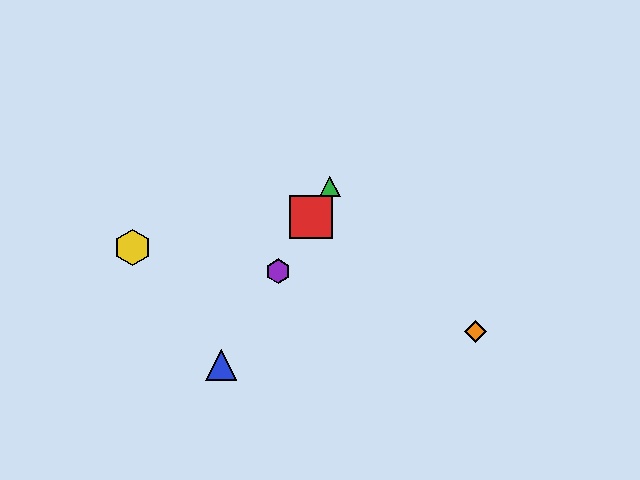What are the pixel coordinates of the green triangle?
The green triangle is at (330, 186).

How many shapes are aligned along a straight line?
4 shapes (the red square, the blue triangle, the green triangle, the purple hexagon) are aligned along a straight line.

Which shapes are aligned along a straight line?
The red square, the blue triangle, the green triangle, the purple hexagon are aligned along a straight line.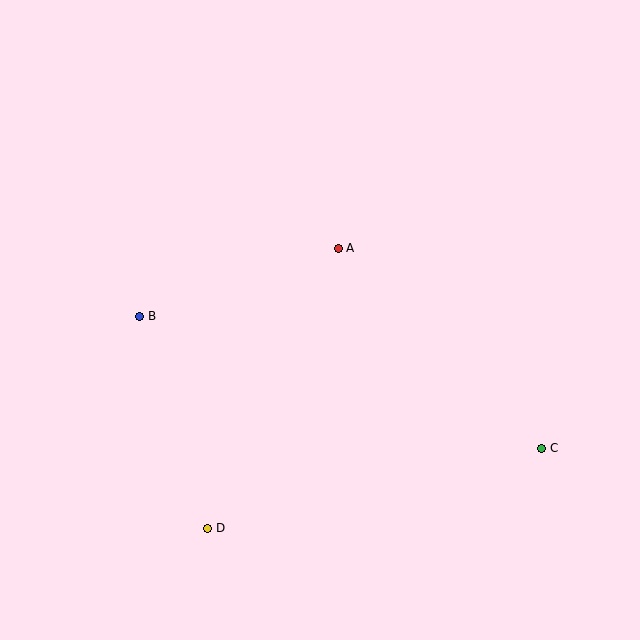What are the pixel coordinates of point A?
Point A is at (338, 248).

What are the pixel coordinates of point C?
Point C is at (542, 448).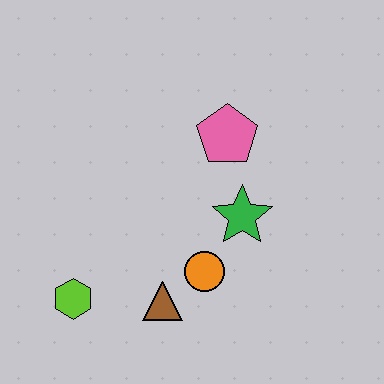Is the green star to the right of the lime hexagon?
Yes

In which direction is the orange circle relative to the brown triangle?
The orange circle is to the right of the brown triangle.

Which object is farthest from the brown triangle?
The pink pentagon is farthest from the brown triangle.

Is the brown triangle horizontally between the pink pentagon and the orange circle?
No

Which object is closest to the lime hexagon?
The brown triangle is closest to the lime hexagon.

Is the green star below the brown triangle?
No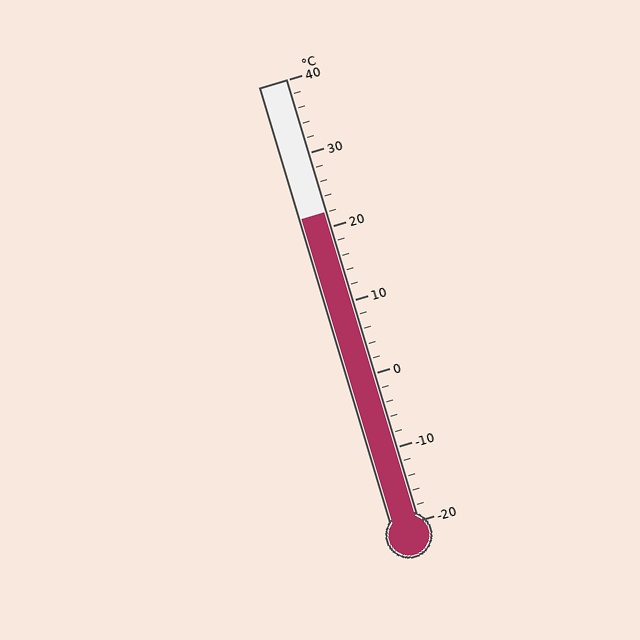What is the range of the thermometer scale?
The thermometer scale ranges from -20°C to 40°C.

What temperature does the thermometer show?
The thermometer shows approximately 22°C.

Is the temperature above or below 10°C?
The temperature is above 10°C.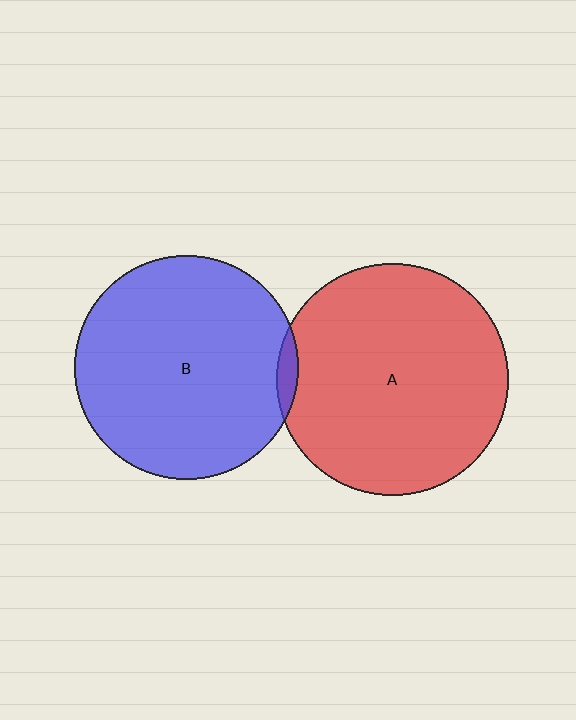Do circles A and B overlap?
Yes.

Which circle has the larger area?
Circle A (red).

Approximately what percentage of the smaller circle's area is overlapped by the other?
Approximately 5%.